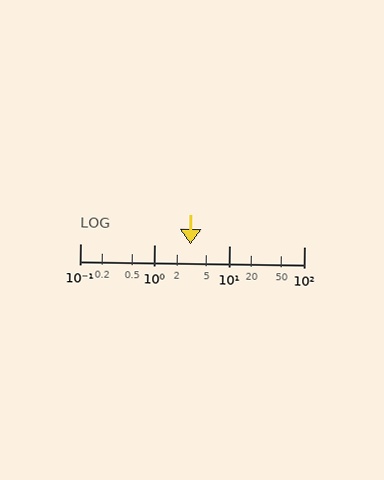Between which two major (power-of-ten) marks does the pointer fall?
The pointer is between 1 and 10.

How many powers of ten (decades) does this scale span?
The scale spans 3 decades, from 0.1 to 100.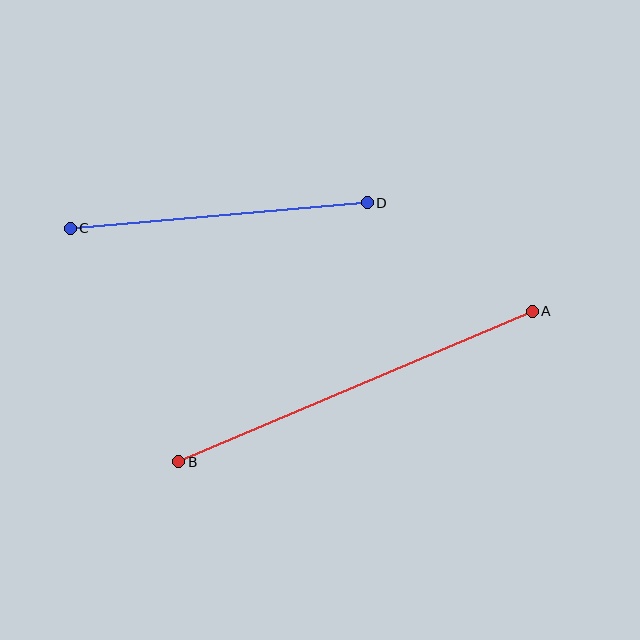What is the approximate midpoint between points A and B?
The midpoint is at approximately (356, 386) pixels.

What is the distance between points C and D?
The distance is approximately 298 pixels.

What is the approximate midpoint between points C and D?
The midpoint is at approximately (219, 216) pixels.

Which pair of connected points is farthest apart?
Points A and B are farthest apart.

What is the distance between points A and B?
The distance is approximately 384 pixels.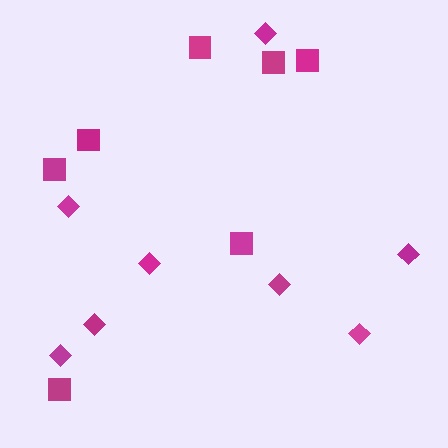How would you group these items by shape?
There are 2 groups: one group of squares (7) and one group of diamonds (8).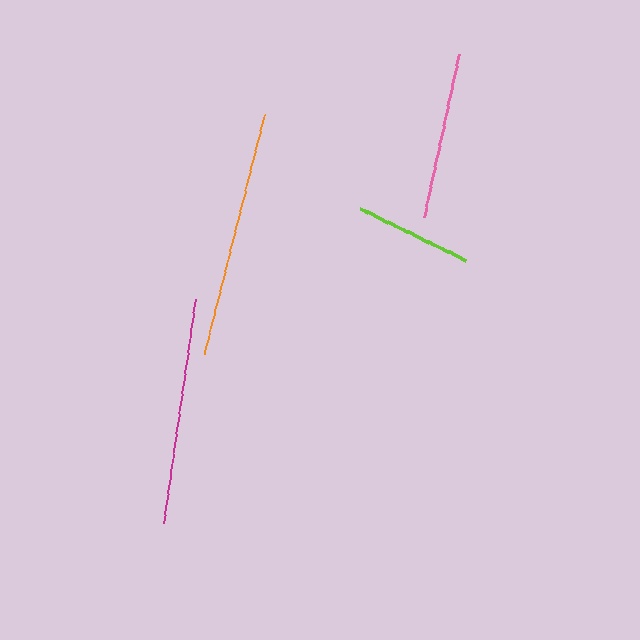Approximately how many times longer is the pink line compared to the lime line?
The pink line is approximately 1.4 times the length of the lime line.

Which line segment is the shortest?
The lime line is the shortest at approximately 117 pixels.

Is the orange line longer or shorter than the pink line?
The orange line is longer than the pink line.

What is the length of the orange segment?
The orange segment is approximately 247 pixels long.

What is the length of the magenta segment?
The magenta segment is approximately 226 pixels long.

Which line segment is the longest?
The orange line is the longest at approximately 247 pixels.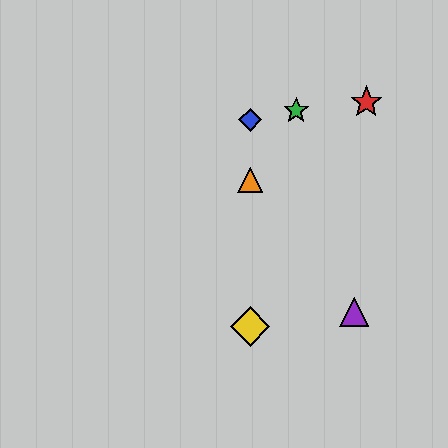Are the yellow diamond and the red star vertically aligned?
No, the yellow diamond is at x≈250 and the red star is at x≈366.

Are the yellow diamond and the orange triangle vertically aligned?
Yes, both are at x≈250.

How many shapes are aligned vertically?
3 shapes (the blue diamond, the yellow diamond, the orange triangle) are aligned vertically.